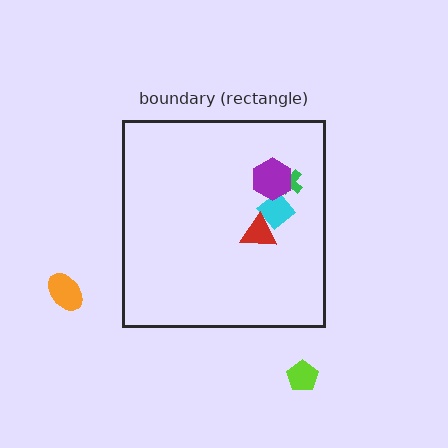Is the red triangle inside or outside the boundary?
Inside.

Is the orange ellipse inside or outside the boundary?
Outside.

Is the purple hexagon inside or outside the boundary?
Inside.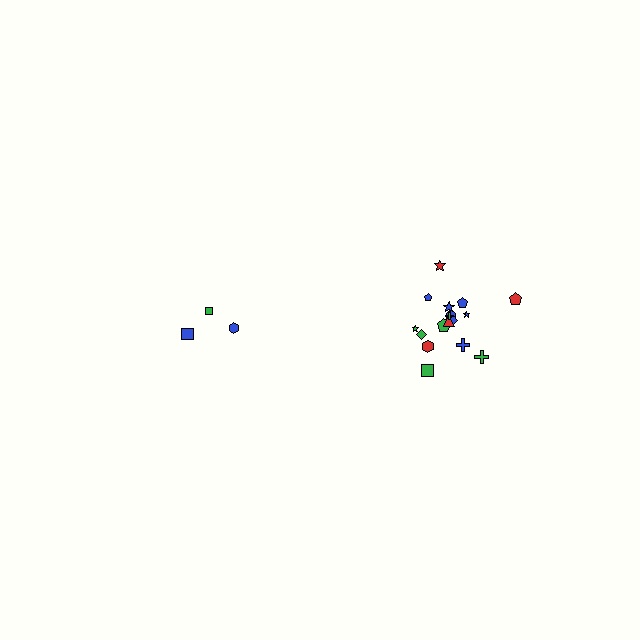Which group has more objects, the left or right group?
The right group.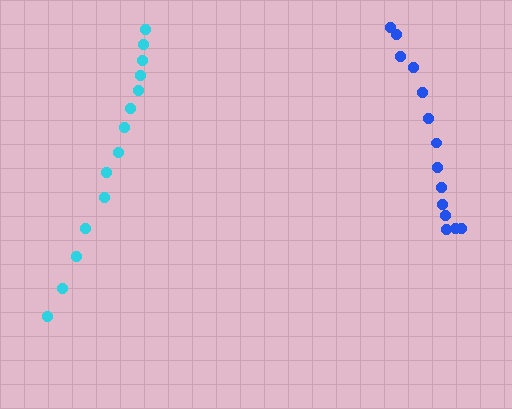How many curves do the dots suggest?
There are 2 distinct paths.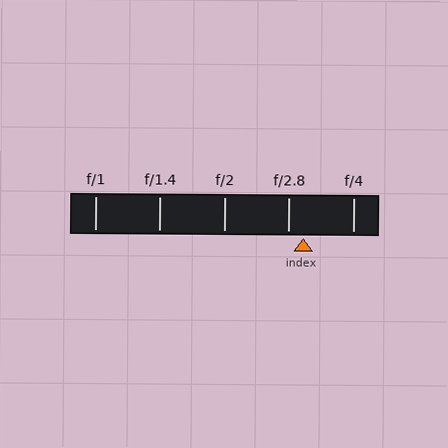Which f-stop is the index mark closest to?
The index mark is closest to f/2.8.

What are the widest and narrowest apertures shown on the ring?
The widest aperture shown is f/1 and the narrowest is f/4.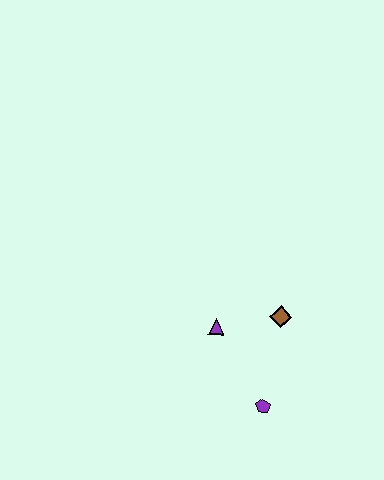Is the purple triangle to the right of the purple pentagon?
No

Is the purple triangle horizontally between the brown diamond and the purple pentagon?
No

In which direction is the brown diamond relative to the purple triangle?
The brown diamond is to the right of the purple triangle.